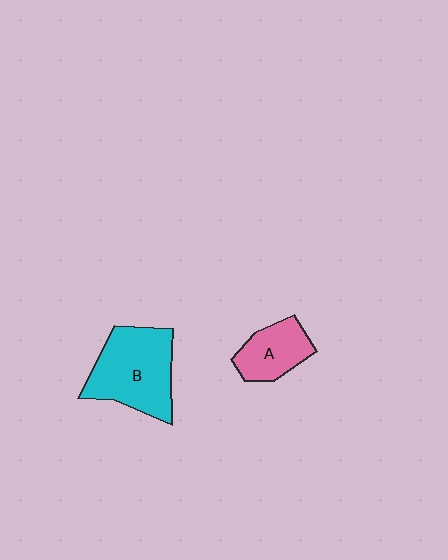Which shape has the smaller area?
Shape A (pink).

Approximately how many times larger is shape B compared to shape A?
Approximately 1.8 times.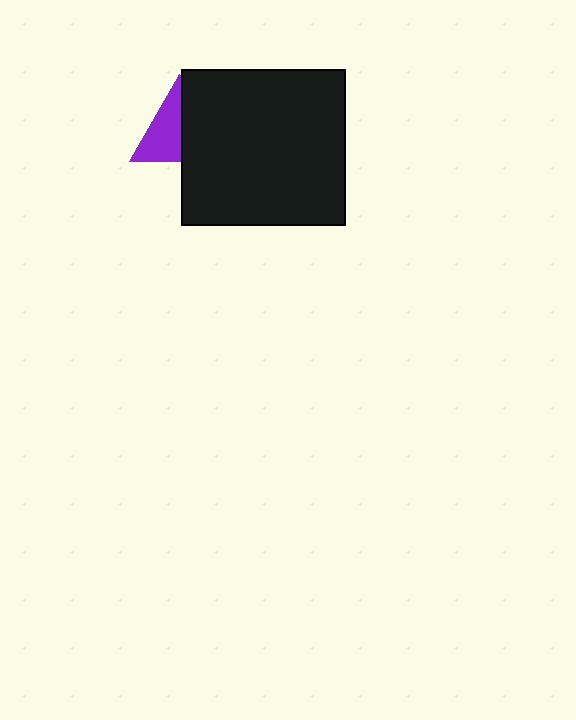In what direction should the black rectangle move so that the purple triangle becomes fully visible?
The black rectangle should move right. That is the shortest direction to clear the overlap and leave the purple triangle fully visible.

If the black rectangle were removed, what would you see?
You would see the complete purple triangle.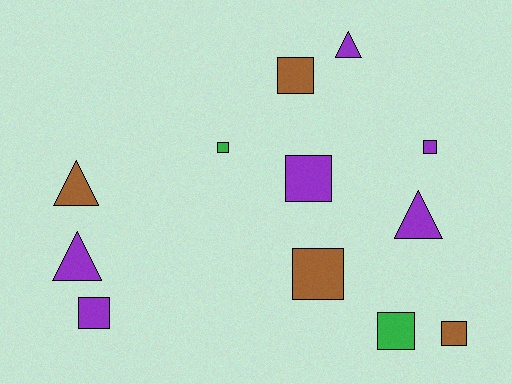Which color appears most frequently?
Purple, with 6 objects.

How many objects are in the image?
There are 12 objects.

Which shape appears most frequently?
Square, with 8 objects.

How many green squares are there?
There are 2 green squares.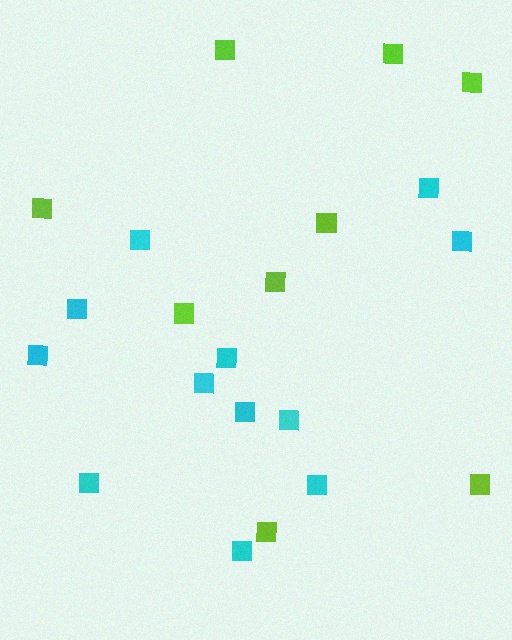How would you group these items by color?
There are 2 groups: one group of cyan squares (12) and one group of lime squares (9).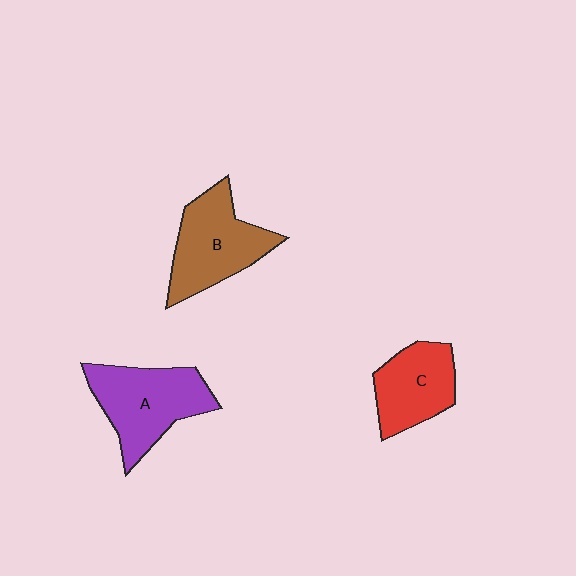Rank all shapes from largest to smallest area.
From largest to smallest: A (purple), B (brown), C (red).